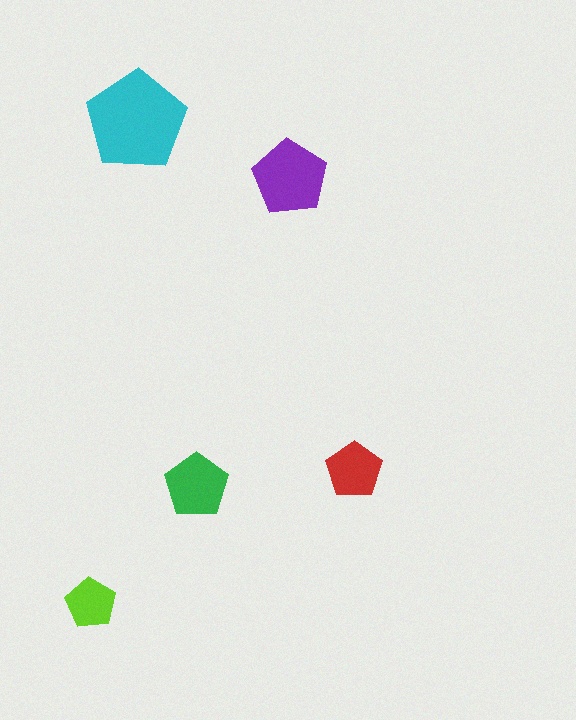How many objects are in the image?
There are 5 objects in the image.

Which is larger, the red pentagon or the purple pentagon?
The purple one.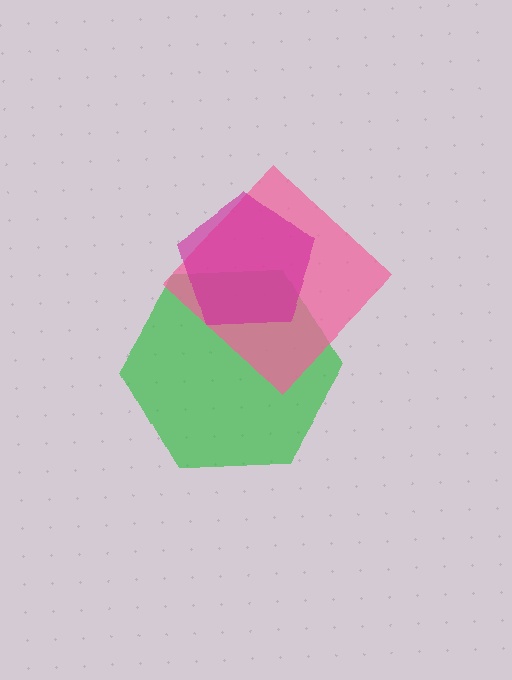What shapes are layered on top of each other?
The layered shapes are: a green hexagon, a pink diamond, a magenta pentagon.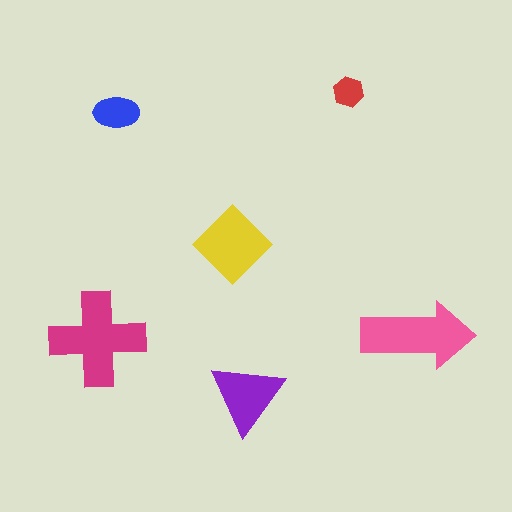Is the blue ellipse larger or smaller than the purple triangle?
Smaller.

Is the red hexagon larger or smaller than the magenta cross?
Smaller.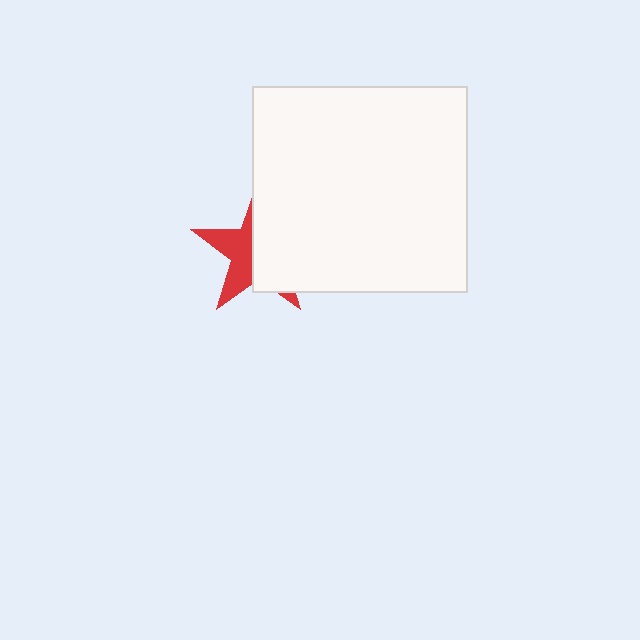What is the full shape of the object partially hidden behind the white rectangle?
The partially hidden object is a red star.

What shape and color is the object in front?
The object in front is a white rectangle.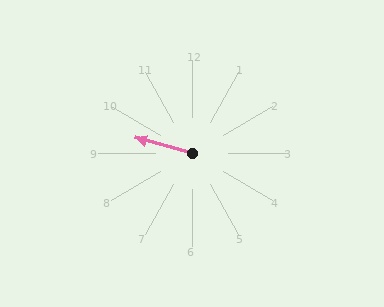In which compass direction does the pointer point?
West.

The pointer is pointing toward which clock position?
Roughly 10 o'clock.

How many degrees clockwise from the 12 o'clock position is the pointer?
Approximately 286 degrees.